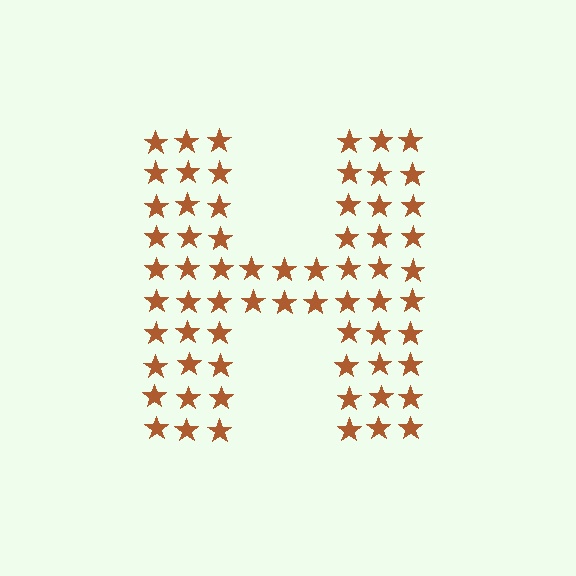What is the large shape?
The large shape is the letter H.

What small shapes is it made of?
It is made of small stars.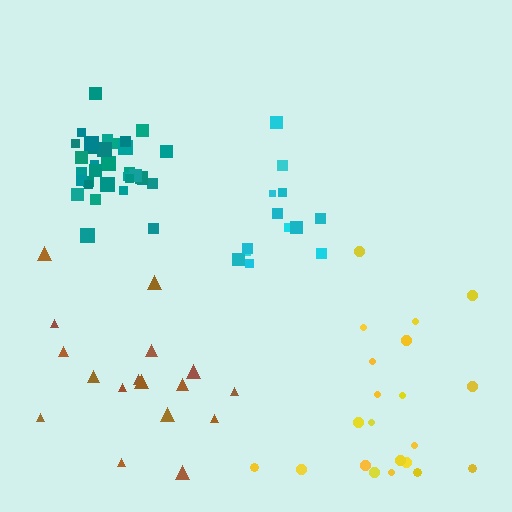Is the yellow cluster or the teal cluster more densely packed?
Teal.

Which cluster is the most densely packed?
Teal.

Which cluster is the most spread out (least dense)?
Brown.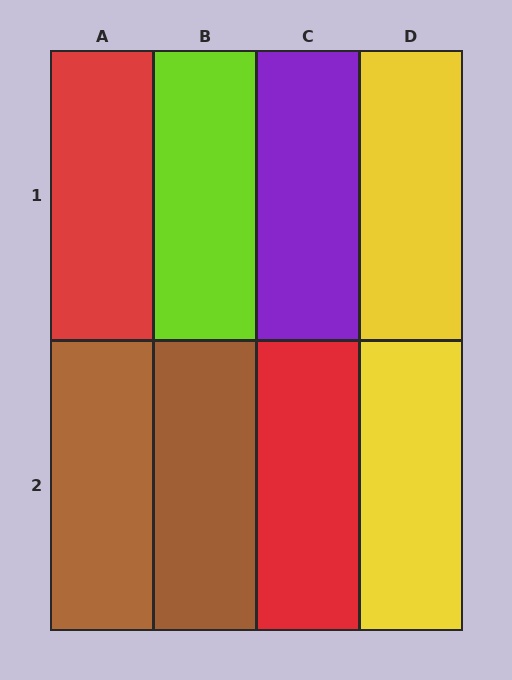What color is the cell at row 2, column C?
Red.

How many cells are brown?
2 cells are brown.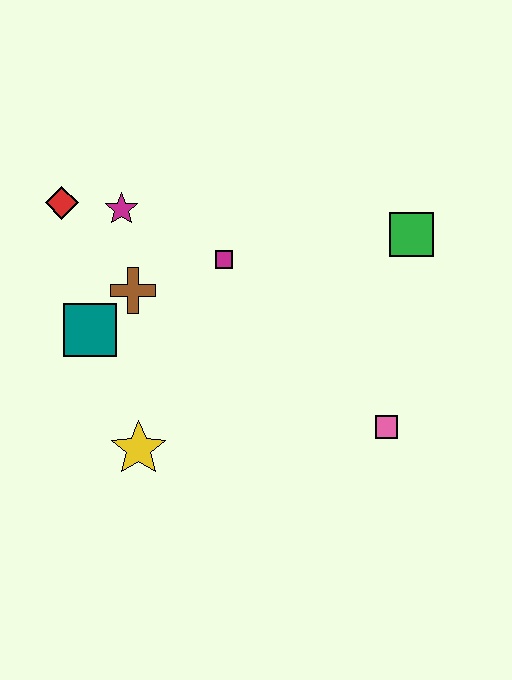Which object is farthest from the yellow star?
The green square is farthest from the yellow star.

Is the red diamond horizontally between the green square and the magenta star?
No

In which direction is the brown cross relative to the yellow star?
The brown cross is above the yellow star.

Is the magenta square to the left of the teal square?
No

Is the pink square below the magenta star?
Yes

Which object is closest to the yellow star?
The teal square is closest to the yellow star.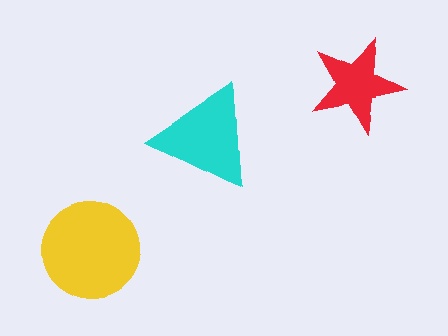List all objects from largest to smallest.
The yellow circle, the cyan triangle, the red star.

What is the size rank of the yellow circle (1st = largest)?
1st.